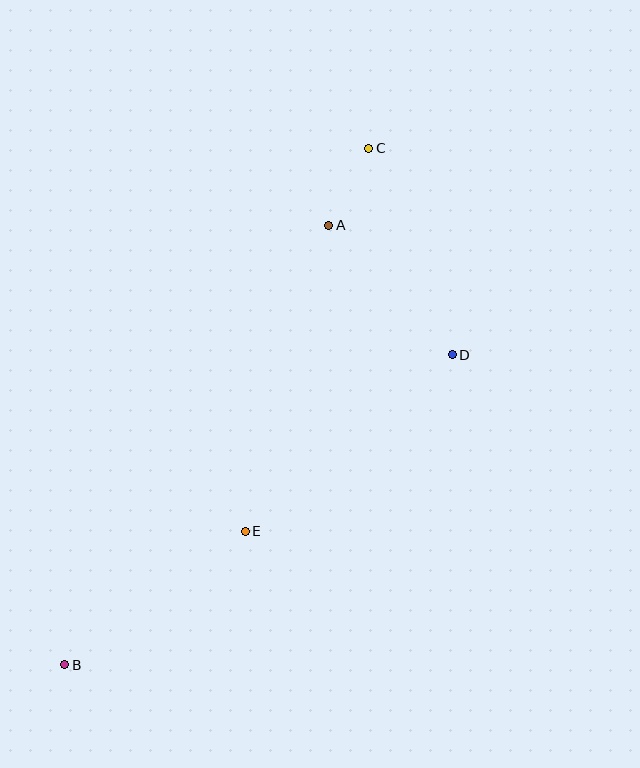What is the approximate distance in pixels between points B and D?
The distance between B and D is approximately 496 pixels.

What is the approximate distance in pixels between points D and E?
The distance between D and E is approximately 272 pixels.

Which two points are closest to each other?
Points A and C are closest to each other.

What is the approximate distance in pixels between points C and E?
The distance between C and E is approximately 403 pixels.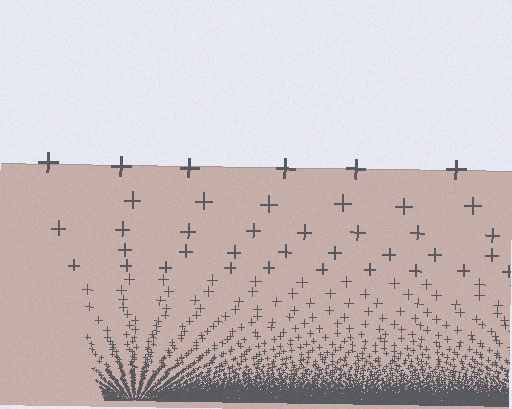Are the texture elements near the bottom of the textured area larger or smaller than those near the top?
Smaller. The gradient is inverted — elements near the bottom are smaller and denser.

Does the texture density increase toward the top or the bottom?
Density increases toward the bottom.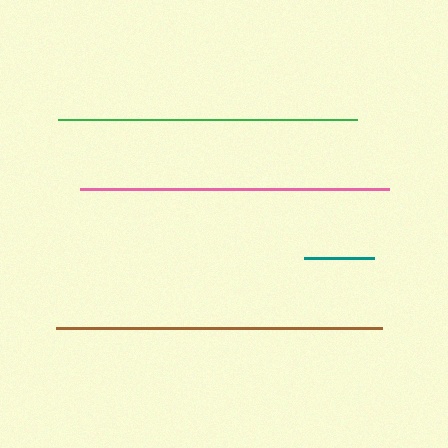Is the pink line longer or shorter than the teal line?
The pink line is longer than the teal line.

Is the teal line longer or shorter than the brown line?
The brown line is longer than the teal line.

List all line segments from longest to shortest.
From longest to shortest: brown, pink, green, teal.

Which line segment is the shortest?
The teal line is the shortest at approximately 70 pixels.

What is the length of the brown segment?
The brown segment is approximately 326 pixels long.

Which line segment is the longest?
The brown line is the longest at approximately 326 pixels.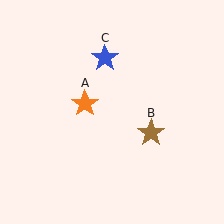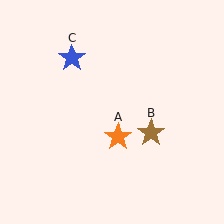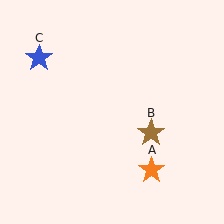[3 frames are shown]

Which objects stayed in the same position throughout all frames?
Brown star (object B) remained stationary.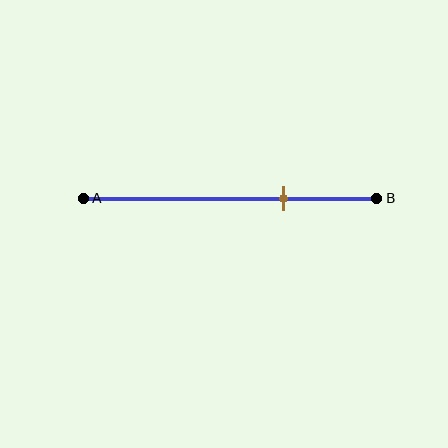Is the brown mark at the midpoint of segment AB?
No, the mark is at about 70% from A, not at the 50% midpoint.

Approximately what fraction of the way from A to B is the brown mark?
The brown mark is approximately 70% of the way from A to B.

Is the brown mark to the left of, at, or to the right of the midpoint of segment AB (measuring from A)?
The brown mark is to the right of the midpoint of segment AB.